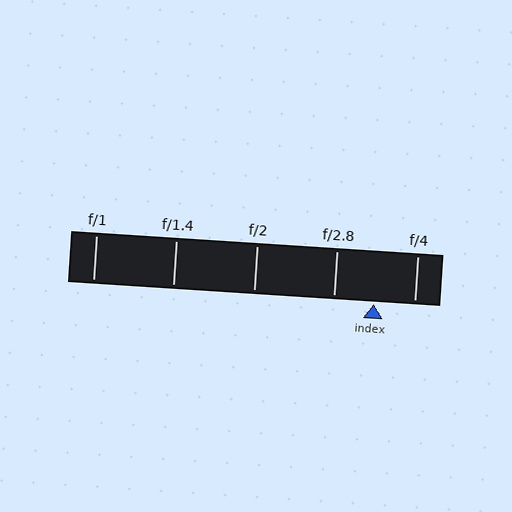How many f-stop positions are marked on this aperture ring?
There are 5 f-stop positions marked.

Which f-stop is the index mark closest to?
The index mark is closest to f/2.8.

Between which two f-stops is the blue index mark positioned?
The index mark is between f/2.8 and f/4.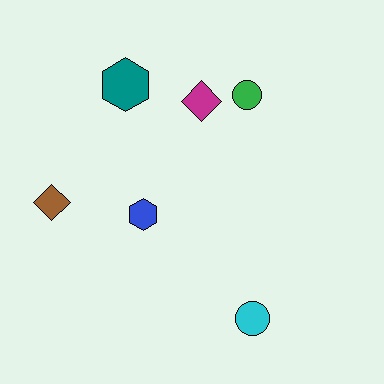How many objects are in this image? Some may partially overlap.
There are 6 objects.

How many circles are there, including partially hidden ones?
There are 2 circles.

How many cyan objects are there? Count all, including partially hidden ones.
There is 1 cyan object.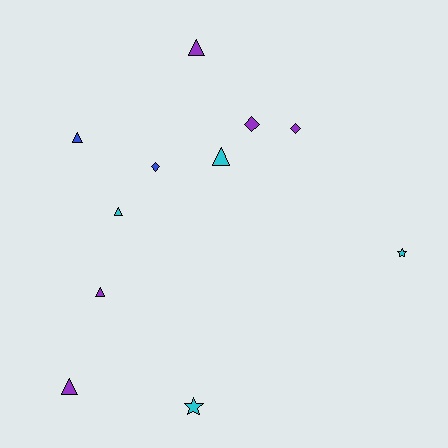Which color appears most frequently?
Purple, with 5 objects.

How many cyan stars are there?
There are 2 cyan stars.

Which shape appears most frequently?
Triangle, with 6 objects.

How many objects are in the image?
There are 11 objects.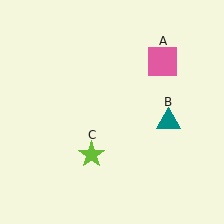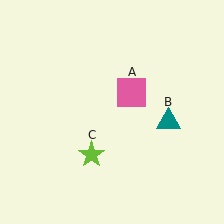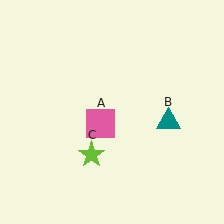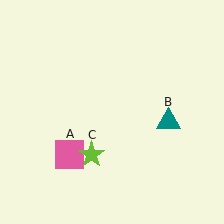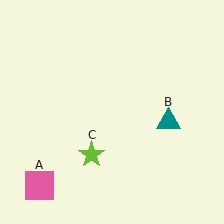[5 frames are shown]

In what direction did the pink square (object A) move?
The pink square (object A) moved down and to the left.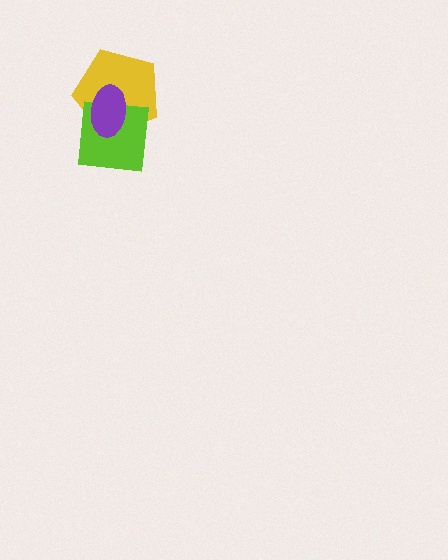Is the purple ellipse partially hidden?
No, no other shape covers it.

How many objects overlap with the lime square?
2 objects overlap with the lime square.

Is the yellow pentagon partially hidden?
Yes, it is partially covered by another shape.